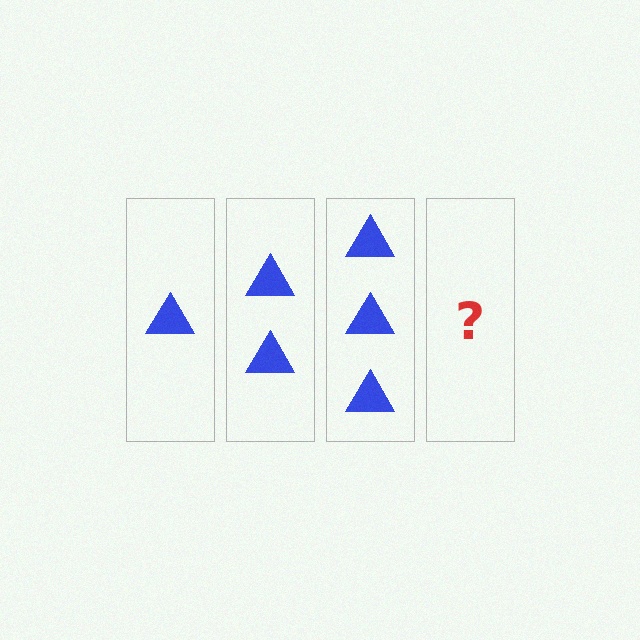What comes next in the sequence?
The next element should be 4 triangles.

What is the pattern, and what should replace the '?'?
The pattern is that each step adds one more triangle. The '?' should be 4 triangles.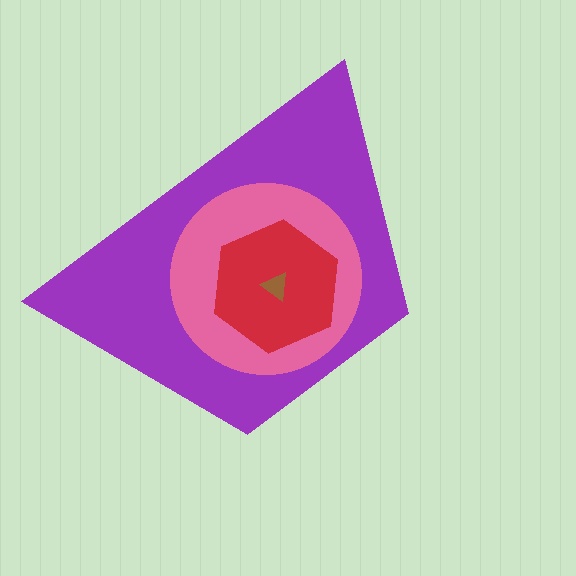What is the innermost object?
The brown triangle.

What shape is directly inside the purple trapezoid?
The pink circle.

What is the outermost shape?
The purple trapezoid.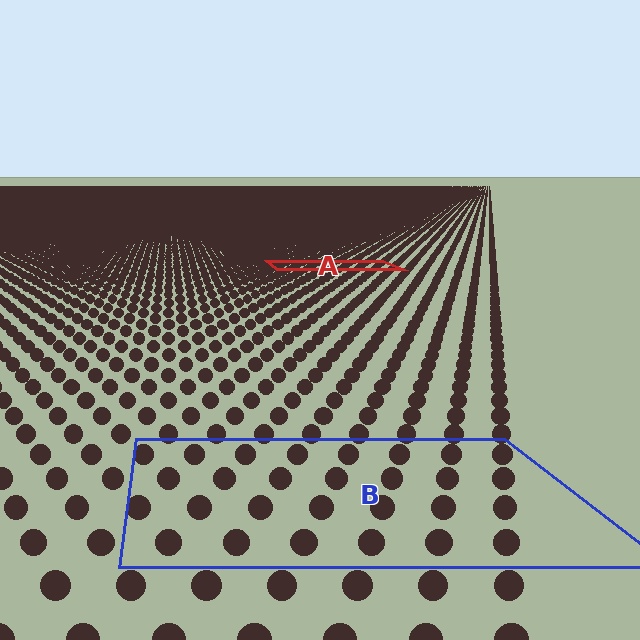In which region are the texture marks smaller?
The texture marks are smaller in region A, because it is farther away.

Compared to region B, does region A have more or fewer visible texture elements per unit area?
Region A has more texture elements per unit area — they are packed more densely because it is farther away.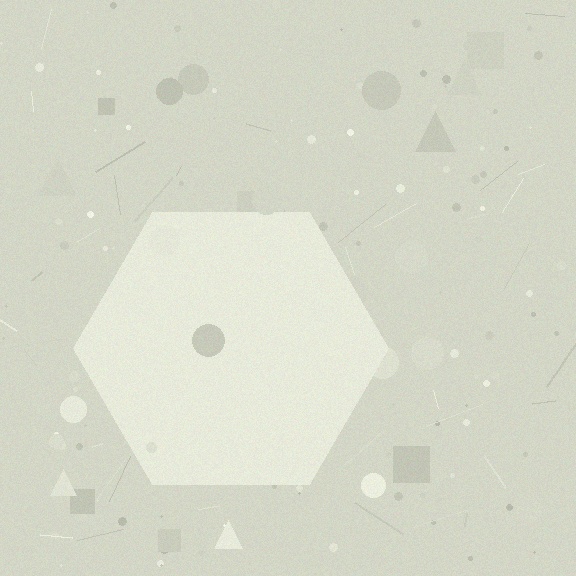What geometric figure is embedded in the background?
A hexagon is embedded in the background.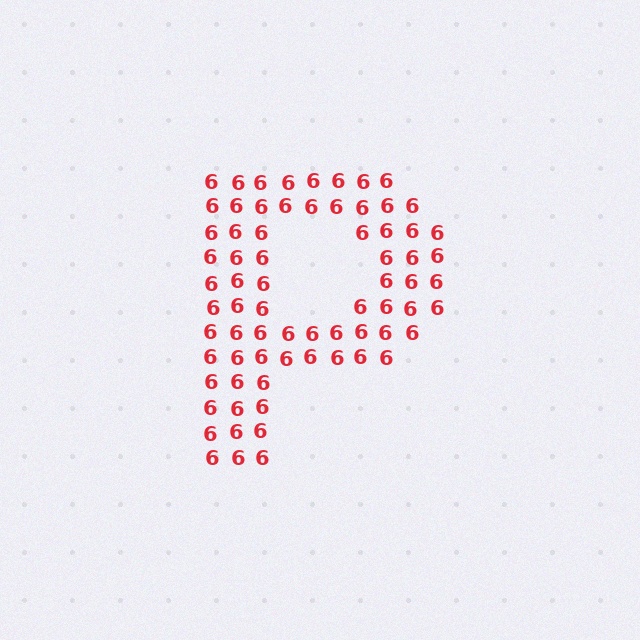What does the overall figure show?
The overall figure shows the letter P.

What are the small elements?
The small elements are digit 6's.